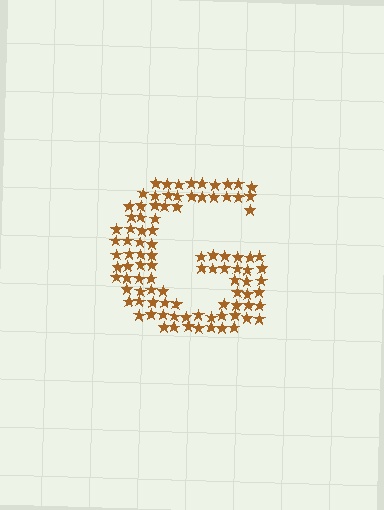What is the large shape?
The large shape is the letter G.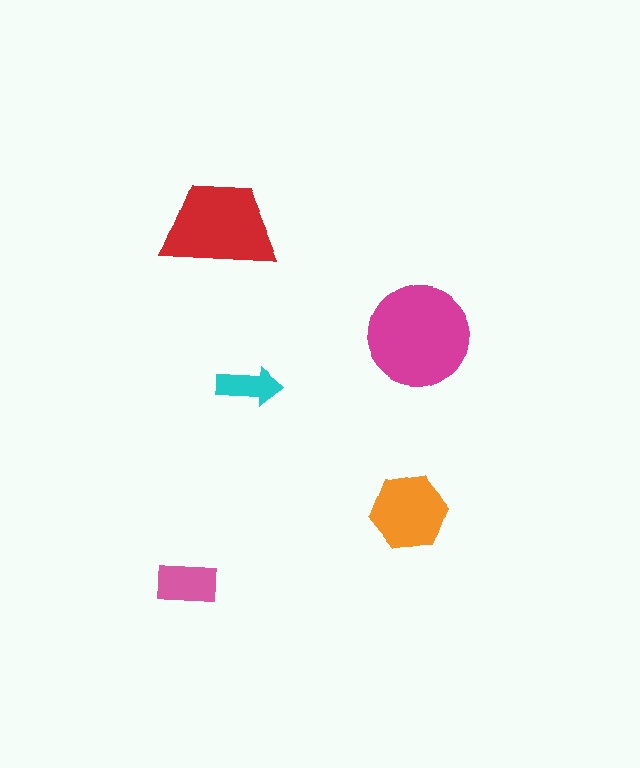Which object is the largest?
The magenta circle.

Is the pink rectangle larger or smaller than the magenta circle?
Smaller.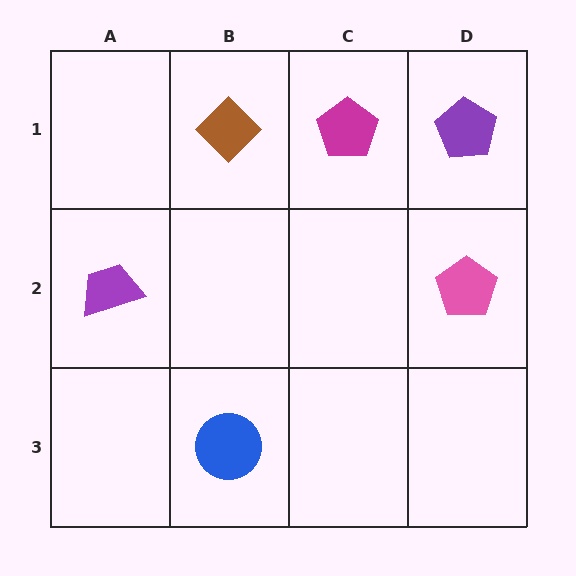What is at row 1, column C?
A magenta pentagon.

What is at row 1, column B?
A brown diamond.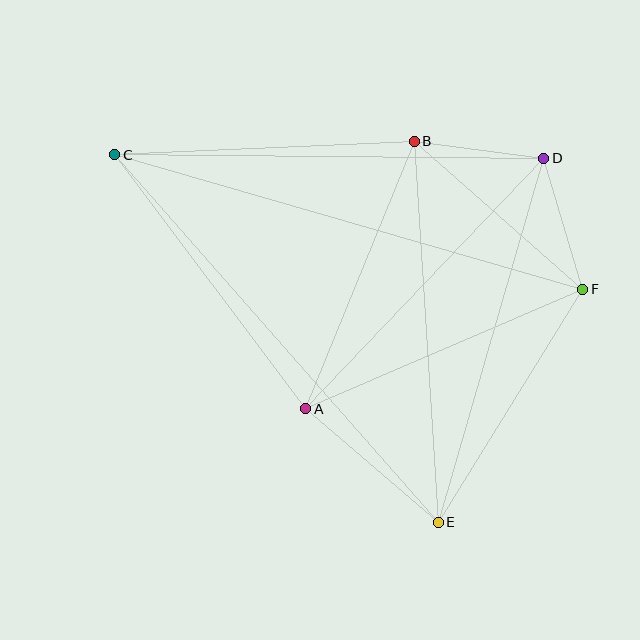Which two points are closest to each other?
Points B and D are closest to each other.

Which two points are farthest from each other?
Points C and E are farthest from each other.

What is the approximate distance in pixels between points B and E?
The distance between B and E is approximately 382 pixels.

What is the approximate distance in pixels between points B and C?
The distance between B and C is approximately 300 pixels.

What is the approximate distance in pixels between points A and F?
The distance between A and F is approximately 302 pixels.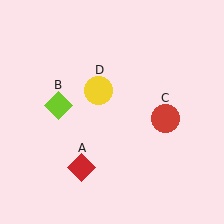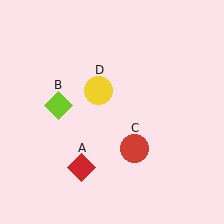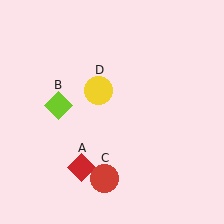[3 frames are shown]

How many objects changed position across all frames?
1 object changed position: red circle (object C).